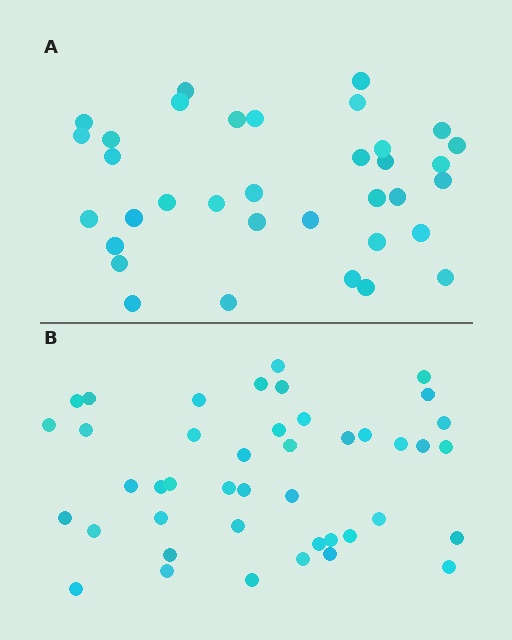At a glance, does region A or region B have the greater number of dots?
Region B (the bottom region) has more dots.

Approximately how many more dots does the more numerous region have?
Region B has roughly 8 or so more dots than region A.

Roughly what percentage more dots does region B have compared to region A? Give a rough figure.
About 25% more.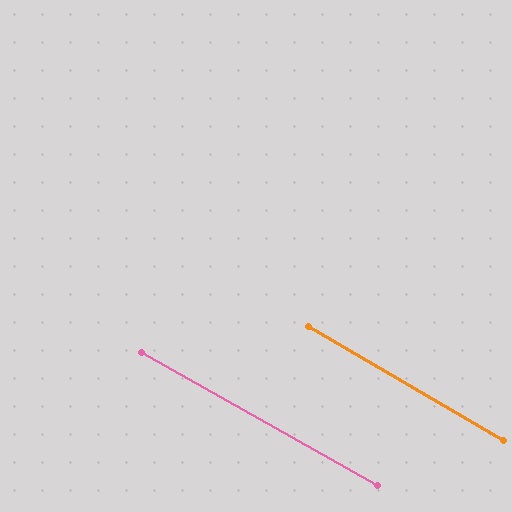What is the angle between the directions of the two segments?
Approximately 1 degree.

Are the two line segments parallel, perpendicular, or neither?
Parallel — their directions differ by only 0.9°.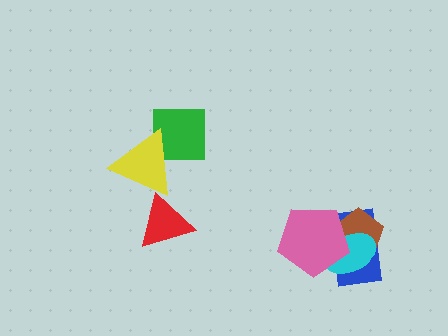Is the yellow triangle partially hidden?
Yes, it is partially covered by another shape.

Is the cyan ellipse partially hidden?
Yes, it is partially covered by another shape.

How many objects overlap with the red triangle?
1 object overlaps with the red triangle.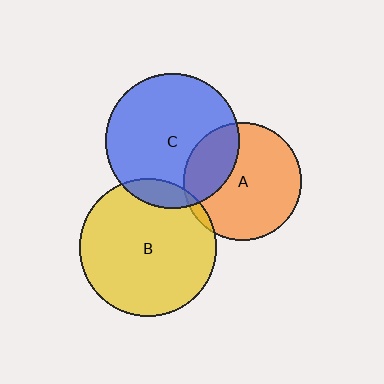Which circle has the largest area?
Circle B (yellow).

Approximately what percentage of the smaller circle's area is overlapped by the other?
Approximately 30%.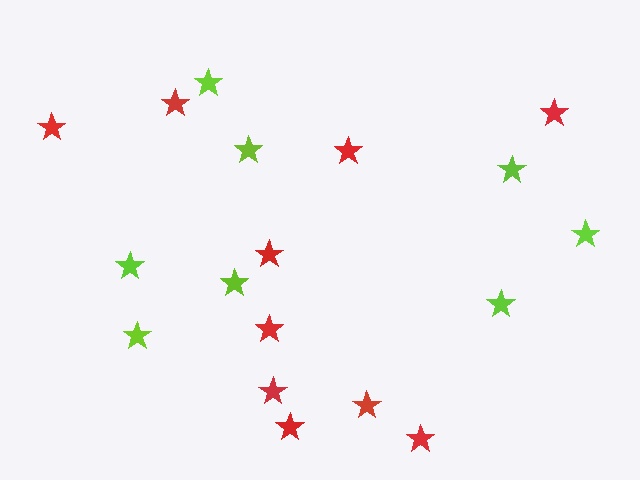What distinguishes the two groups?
There are 2 groups: one group of red stars (10) and one group of lime stars (8).